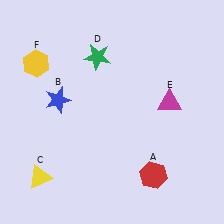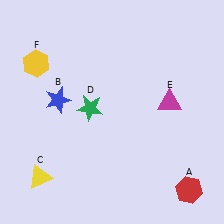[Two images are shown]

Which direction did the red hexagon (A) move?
The red hexagon (A) moved right.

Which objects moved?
The objects that moved are: the red hexagon (A), the green star (D).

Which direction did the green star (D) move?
The green star (D) moved down.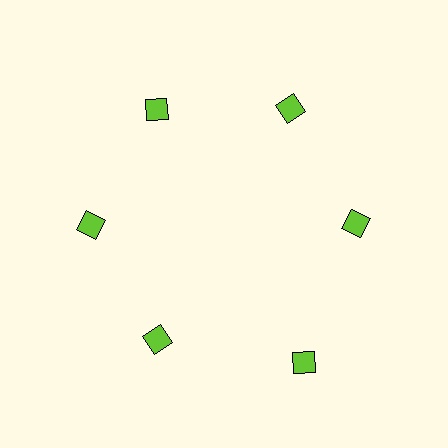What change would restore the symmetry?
The symmetry would be restored by moving it inward, back onto the ring so that all 6 squares sit at equal angles and equal distance from the center.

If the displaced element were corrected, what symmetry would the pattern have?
It would have 6-fold rotational symmetry — the pattern would map onto itself every 60 degrees.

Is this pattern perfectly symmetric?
No. The 6 lime squares are arranged in a ring, but one element near the 5 o'clock position is pushed outward from the center, breaking the 6-fold rotational symmetry.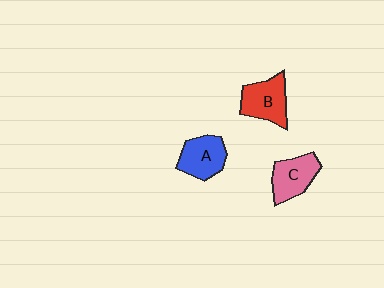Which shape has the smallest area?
Shape C (pink).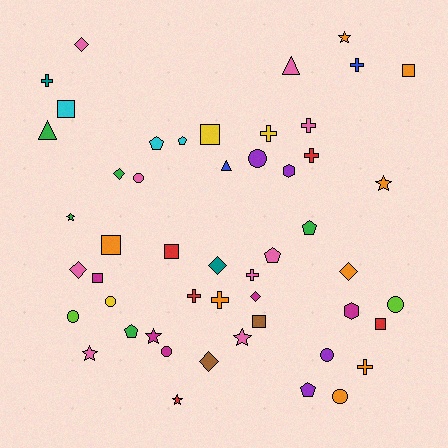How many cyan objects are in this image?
There are 3 cyan objects.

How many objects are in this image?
There are 50 objects.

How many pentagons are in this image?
There are 6 pentagons.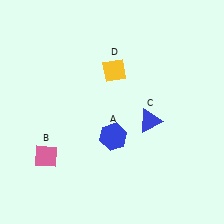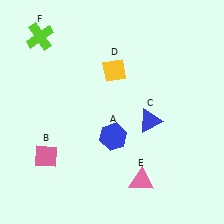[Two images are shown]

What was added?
A pink triangle (E), a lime cross (F) were added in Image 2.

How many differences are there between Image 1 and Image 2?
There are 2 differences between the two images.